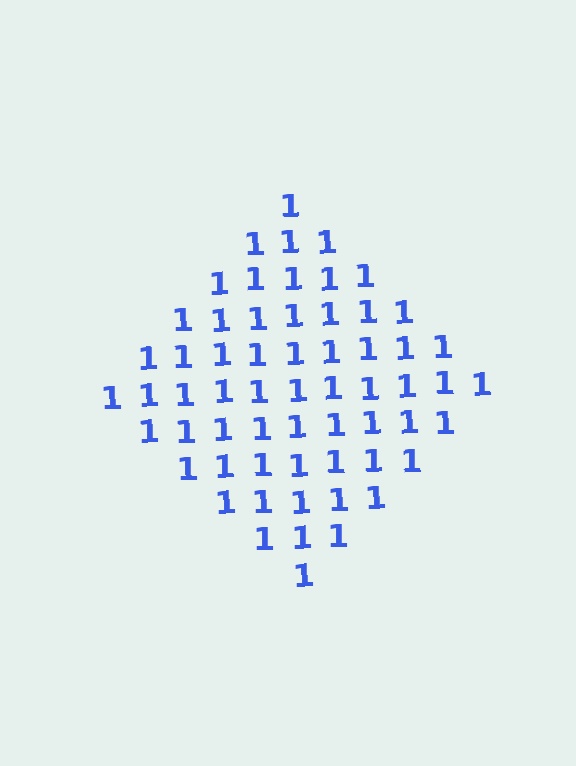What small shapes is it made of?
It is made of small digit 1's.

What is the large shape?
The large shape is a diamond.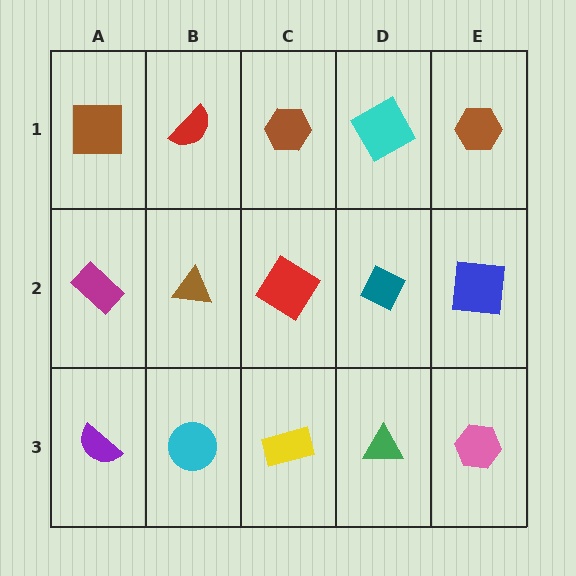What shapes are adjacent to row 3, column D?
A teal diamond (row 2, column D), a yellow rectangle (row 3, column C), a pink hexagon (row 3, column E).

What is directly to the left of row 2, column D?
A red diamond.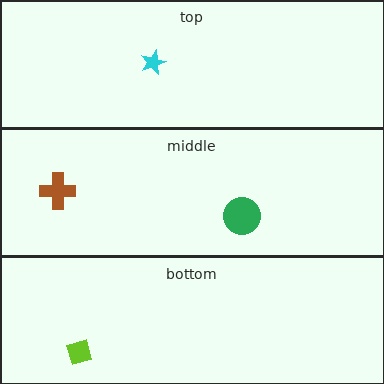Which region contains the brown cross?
The middle region.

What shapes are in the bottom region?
The lime diamond.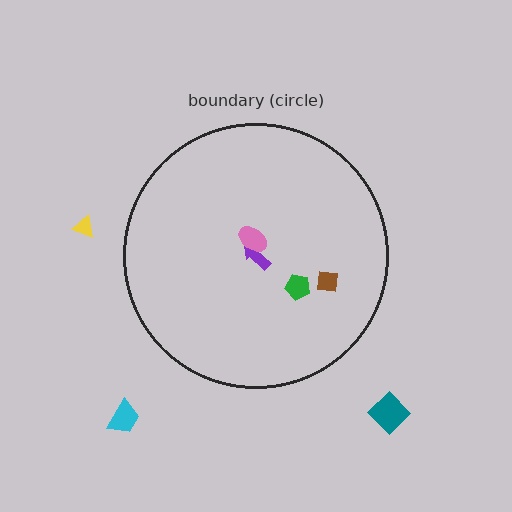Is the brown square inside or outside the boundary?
Inside.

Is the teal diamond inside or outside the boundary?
Outside.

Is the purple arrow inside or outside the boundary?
Inside.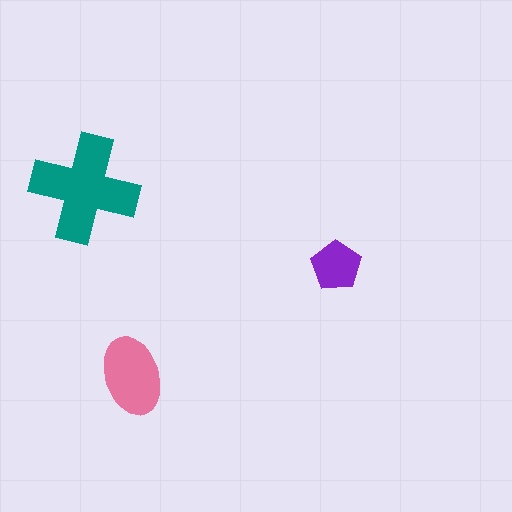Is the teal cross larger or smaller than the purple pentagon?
Larger.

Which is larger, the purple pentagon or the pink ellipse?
The pink ellipse.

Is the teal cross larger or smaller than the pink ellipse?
Larger.